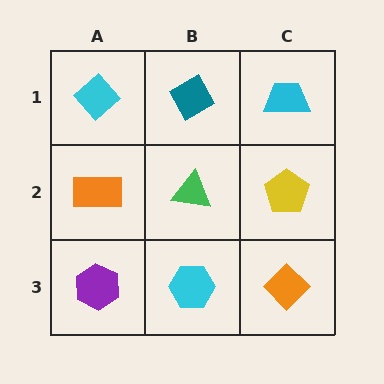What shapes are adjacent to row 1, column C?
A yellow pentagon (row 2, column C), a teal diamond (row 1, column B).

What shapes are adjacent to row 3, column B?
A green triangle (row 2, column B), a purple hexagon (row 3, column A), an orange diamond (row 3, column C).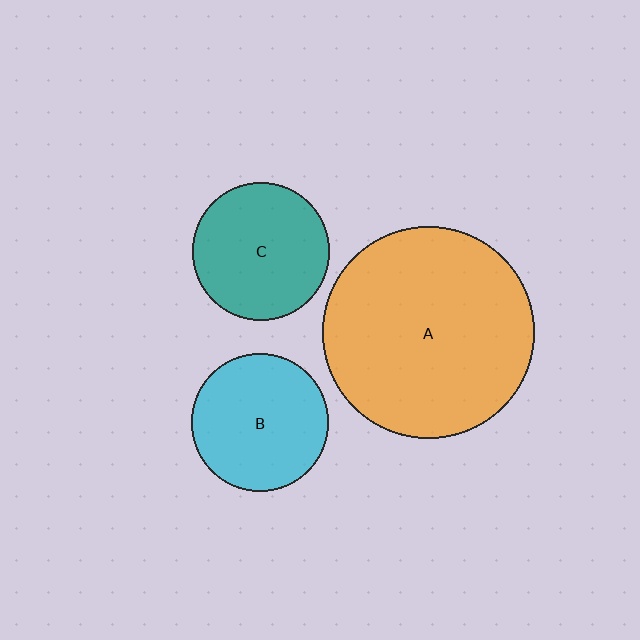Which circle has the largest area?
Circle A (orange).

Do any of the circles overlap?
No, none of the circles overlap.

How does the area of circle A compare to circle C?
Approximately 2.4 times.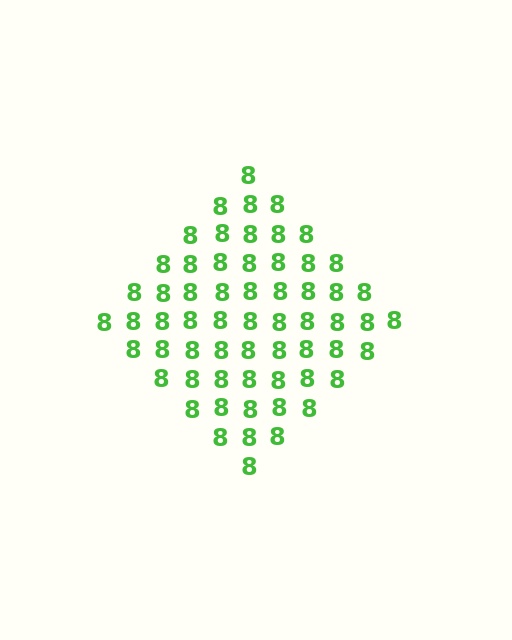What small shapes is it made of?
It is made of small digit 8's.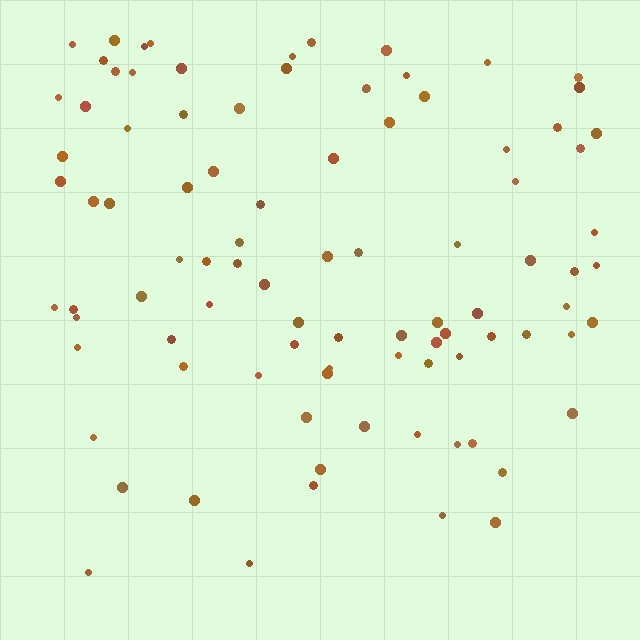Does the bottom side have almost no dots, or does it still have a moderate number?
Still a moderate number, just noticeably fewer than the top.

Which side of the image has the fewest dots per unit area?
The bottom.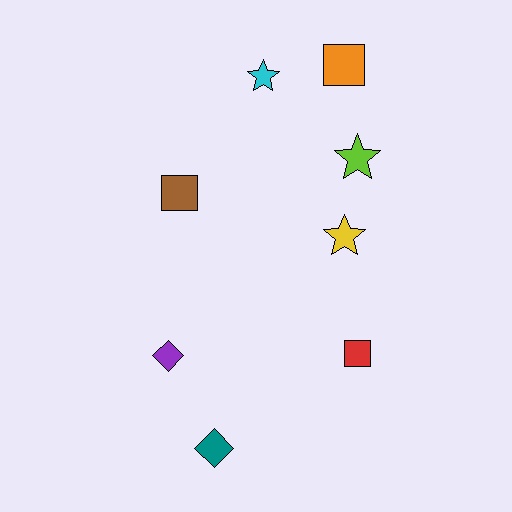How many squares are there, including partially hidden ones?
There are 3 squares.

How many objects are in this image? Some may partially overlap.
There are 8 objects.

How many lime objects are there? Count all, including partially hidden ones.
There is 1 lime object.